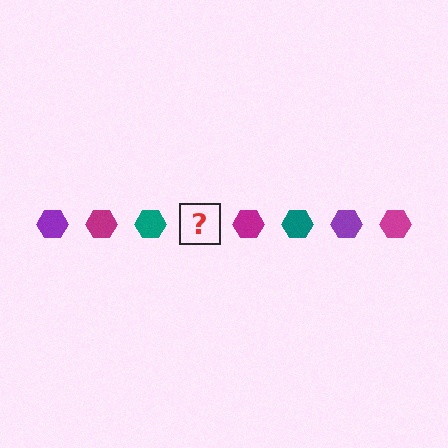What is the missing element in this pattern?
The missing element is a purple hexagon.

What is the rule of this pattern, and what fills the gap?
The rule is that the pattern cycles through purple, magenta, teal hexagons. The gap should be filled with a purple hexagon.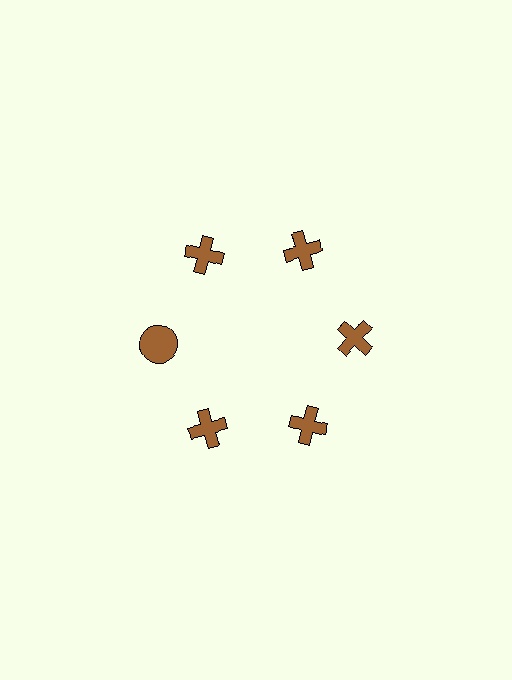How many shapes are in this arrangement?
There are 6 shapes arranged in a ring pattern.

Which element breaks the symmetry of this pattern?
The brown circle at roughly the 9 o'clock position breaks the symmetry. All other shapes are brown crosses.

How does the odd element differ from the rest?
It has a different shape: circle instead of cross.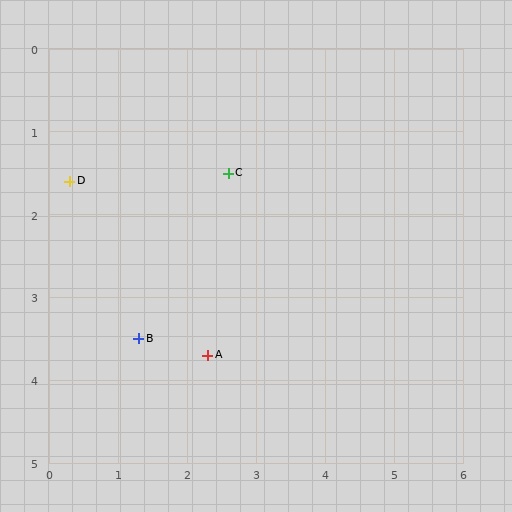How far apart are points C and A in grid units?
Points C and A are about 2.2 grid units apart.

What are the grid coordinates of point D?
Point D is at approximately (0.3, 1.6).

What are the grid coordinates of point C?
Point C is at approximately (2.6, 1.5).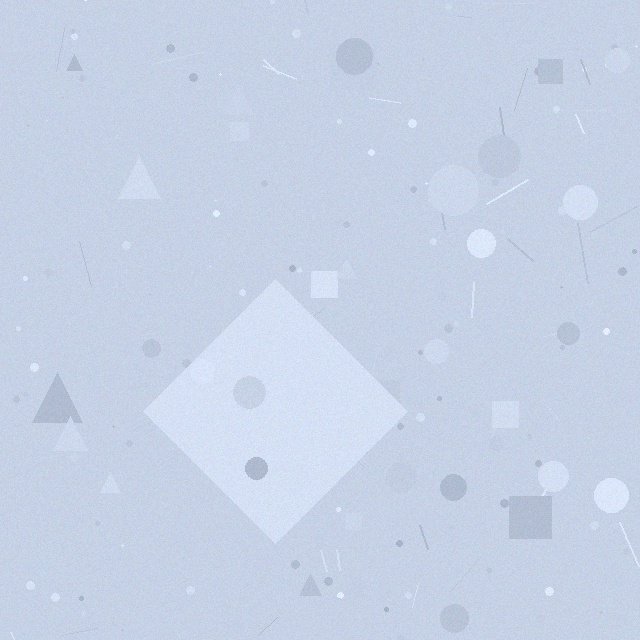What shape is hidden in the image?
A diamond is hidden in the image.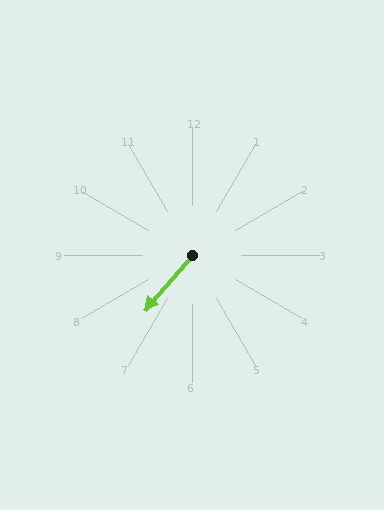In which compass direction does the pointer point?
Southwest.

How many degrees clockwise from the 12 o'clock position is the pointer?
Approximately 221 degrees.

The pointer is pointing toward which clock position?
Roughly 7 o'clock.